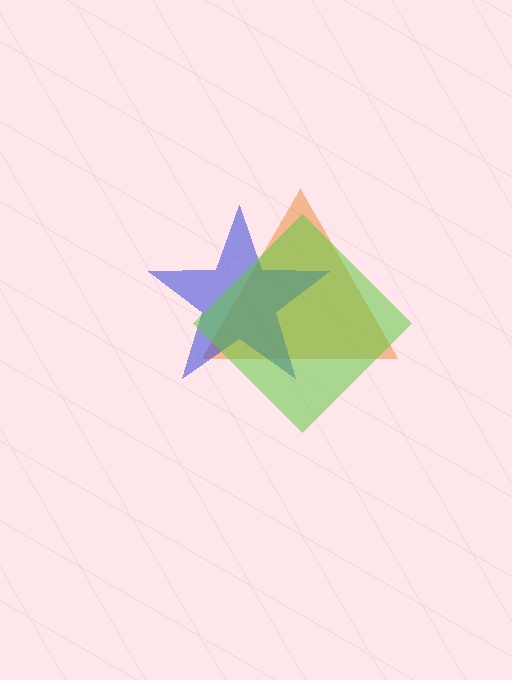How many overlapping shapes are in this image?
There are 3 overlapping shapes in the image.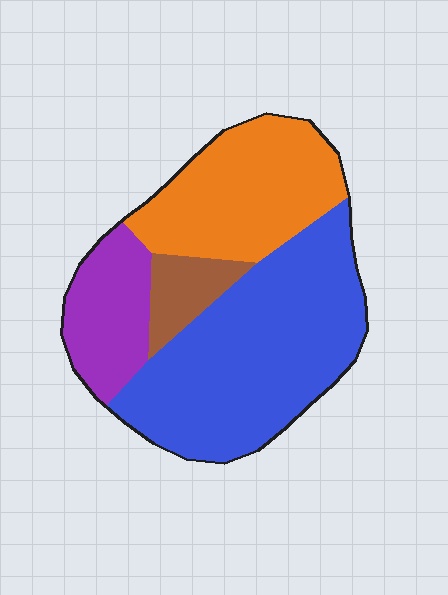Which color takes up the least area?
Brown, at roughly 10%.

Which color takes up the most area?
Blue, at roughly 50%.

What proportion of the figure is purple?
Purple covers around 15% of the figure.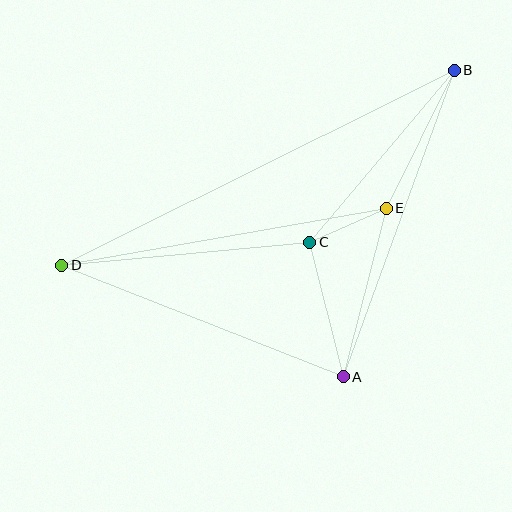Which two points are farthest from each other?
Points B and D are farthest from each other.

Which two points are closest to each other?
Points C and E are closest to each other.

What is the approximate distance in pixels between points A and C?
The distance between A and C is approximately 138 pixels.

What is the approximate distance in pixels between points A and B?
The distance between A and B is approximately 326 pixels.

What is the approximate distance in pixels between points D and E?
The distance between D and E is approximately 329 pixels.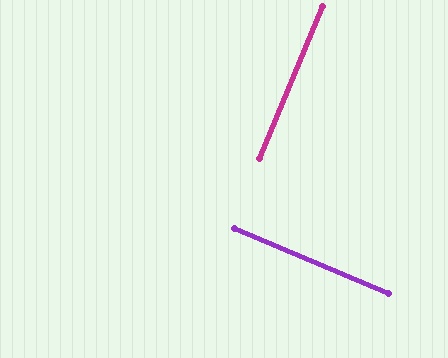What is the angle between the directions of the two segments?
Approximately 90 degrees.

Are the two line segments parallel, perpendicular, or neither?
Perpendicular — they meet at approximately 90°.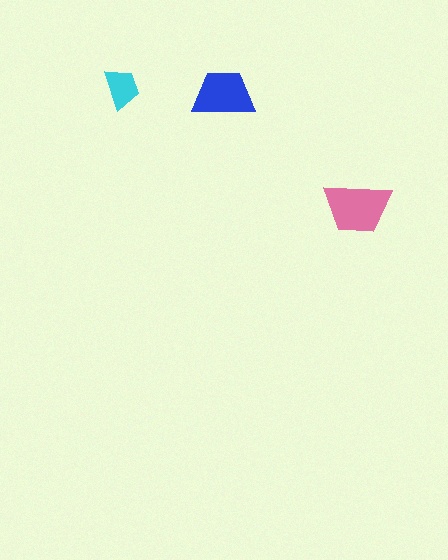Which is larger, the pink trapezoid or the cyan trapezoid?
The pink one.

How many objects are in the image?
There are 3 objects in the image.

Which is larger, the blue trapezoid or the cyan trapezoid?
The blue one.